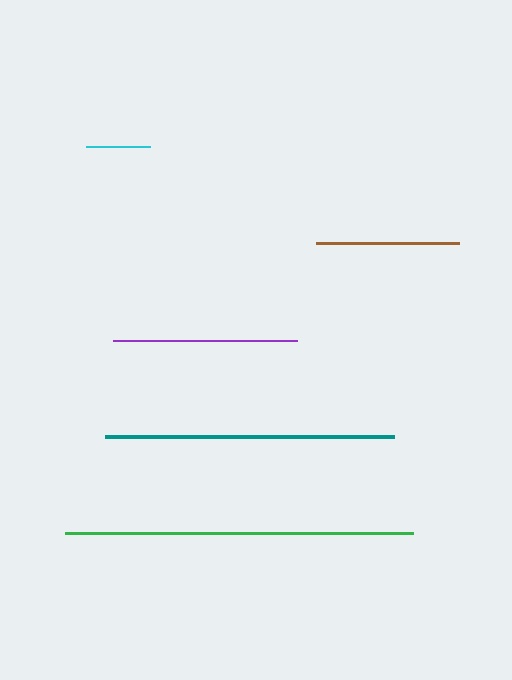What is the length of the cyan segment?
The cyan segment is approximately 64 pixels long.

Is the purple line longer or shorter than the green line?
The green line is longer than the purple line.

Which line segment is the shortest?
The cyan line is the shortest at approximately 64 pixels.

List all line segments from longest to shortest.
From longest to shortest: green, teal, purple, brown, cyan.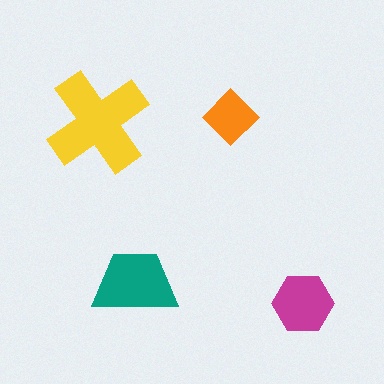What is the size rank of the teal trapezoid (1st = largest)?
2nd.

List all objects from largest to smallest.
The yellow cross, the teal trapezoid, the magenta hexagon, the orange diamond.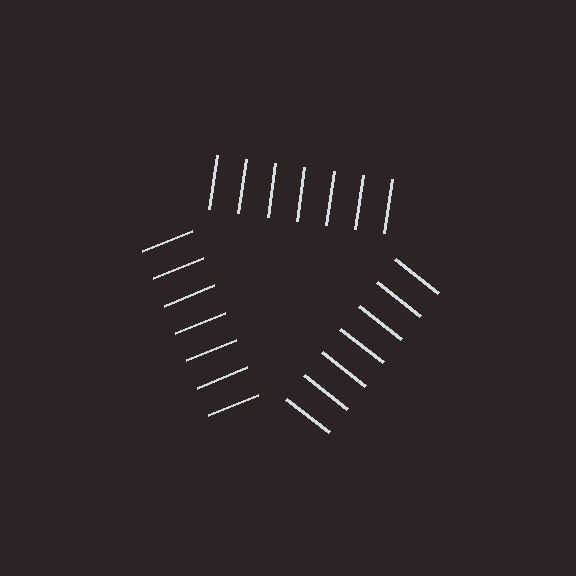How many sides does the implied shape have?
3 sides — the line-ends trace a triangle.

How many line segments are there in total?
21 — 7 along each of the 3 edges.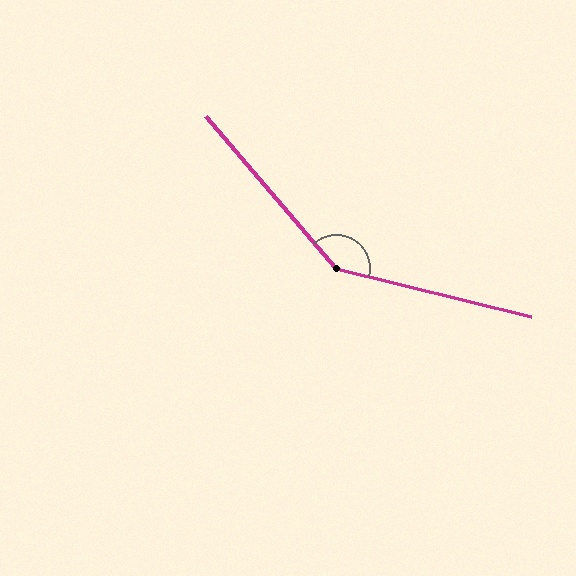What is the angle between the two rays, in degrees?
Approximately 144 degrees.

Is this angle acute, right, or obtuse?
It is obtuse.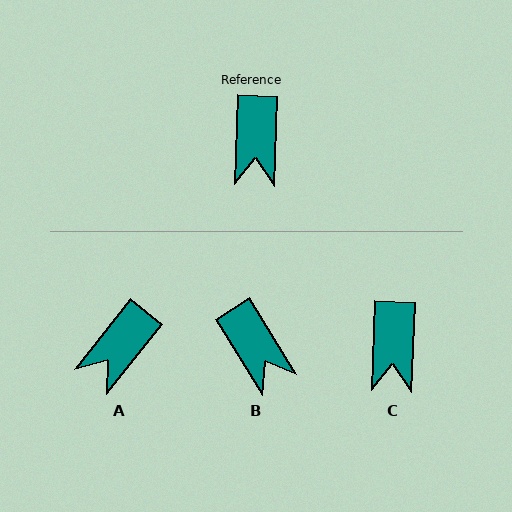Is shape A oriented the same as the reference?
No, it is off by about 36 degrees.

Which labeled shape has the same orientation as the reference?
C.